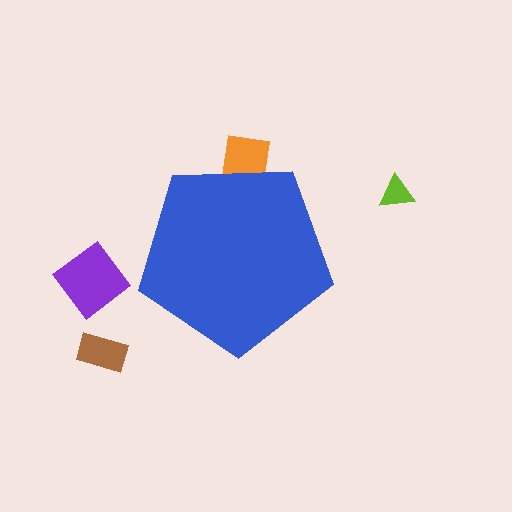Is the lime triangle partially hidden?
No, the lime triangle is fully visible.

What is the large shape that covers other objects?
A blue pentagon.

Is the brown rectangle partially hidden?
No, the brown rectangle is fully visible.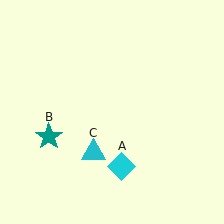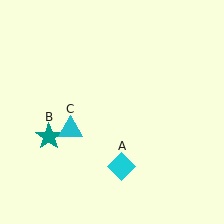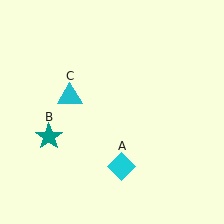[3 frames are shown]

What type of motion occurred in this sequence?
The cyan triangle (object C) rotated clockwise around the center of the scene.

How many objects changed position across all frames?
1 object changed position: cyan triangle (object C).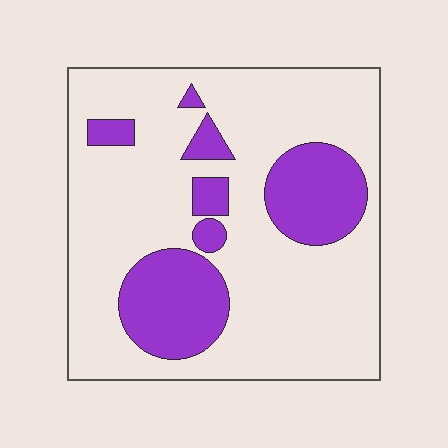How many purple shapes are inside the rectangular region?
7.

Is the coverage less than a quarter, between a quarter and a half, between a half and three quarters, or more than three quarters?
Less than a quarter.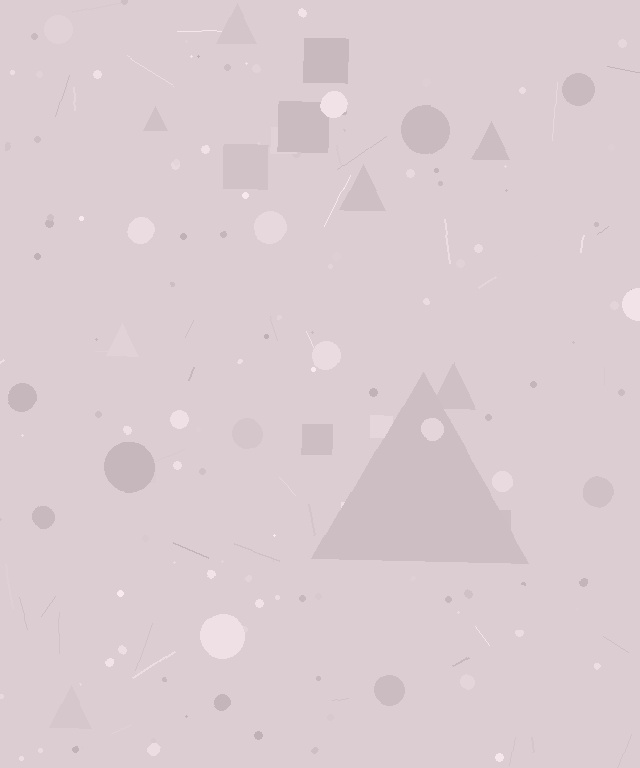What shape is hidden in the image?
A triangle is hidden in the image.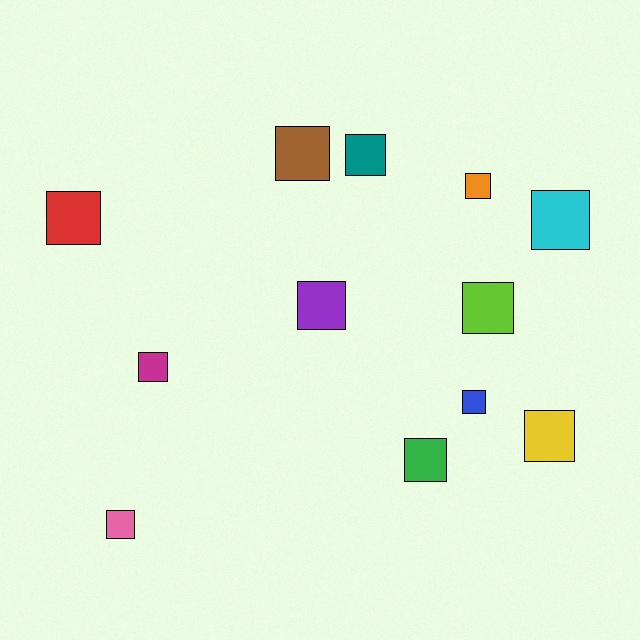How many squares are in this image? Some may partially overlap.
There are 12 squares.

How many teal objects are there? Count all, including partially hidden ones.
There is 1 teal object.